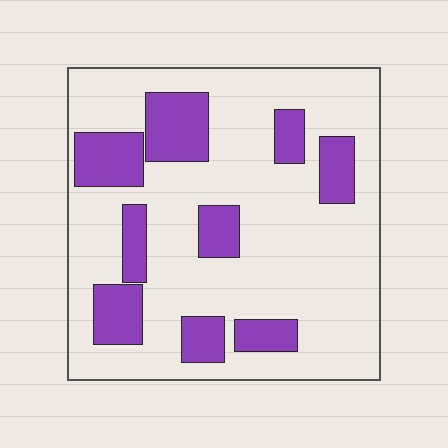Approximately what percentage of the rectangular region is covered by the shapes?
Approximately 25%.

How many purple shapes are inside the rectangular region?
9.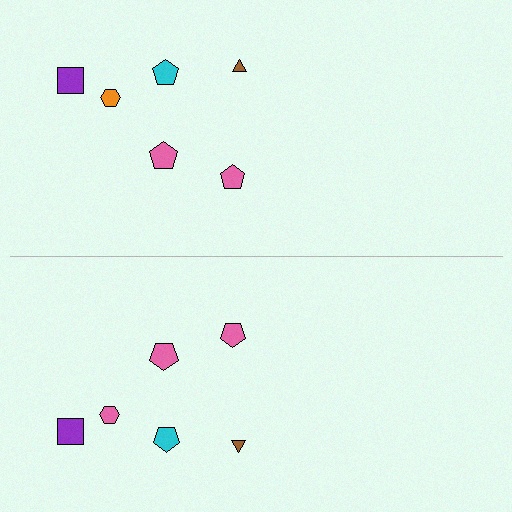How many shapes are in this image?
There are 12 shapes in this image.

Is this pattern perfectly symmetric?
No, the pattern is not perfectly symmetric. The pink hexagon on the bottom side breaks the symmetry — its mirror counterpart is orange.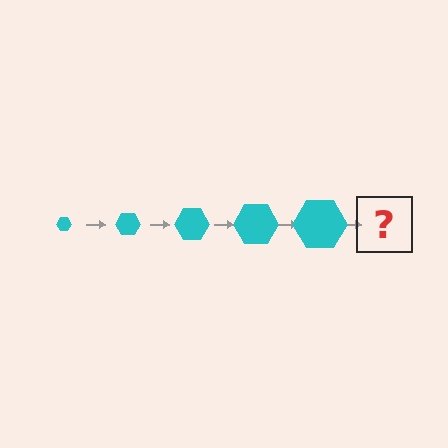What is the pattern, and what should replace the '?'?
The pattern is that the hexagon gets progressively larger each step. The '?' should be a cyan hexagon, larger than the previous one.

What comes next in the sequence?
The next element should be a cyan hexagon, larger than the previous one.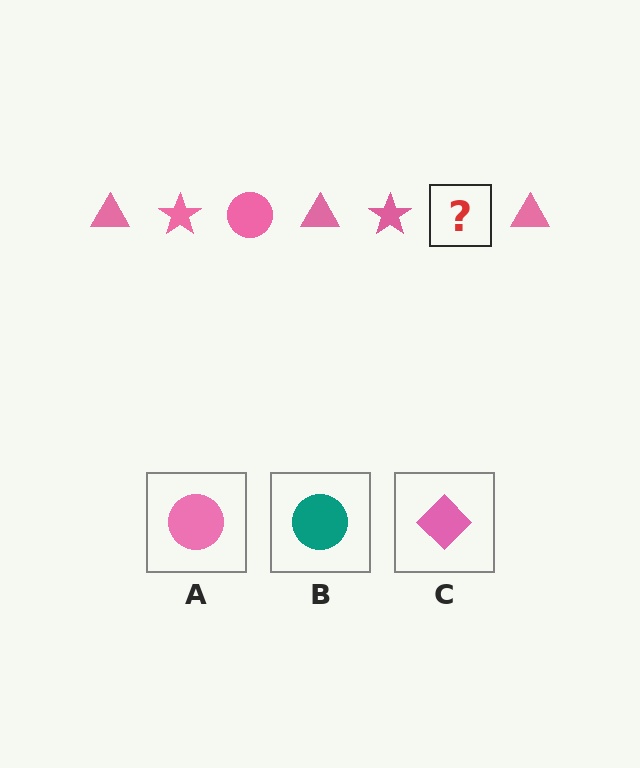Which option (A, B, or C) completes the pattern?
A.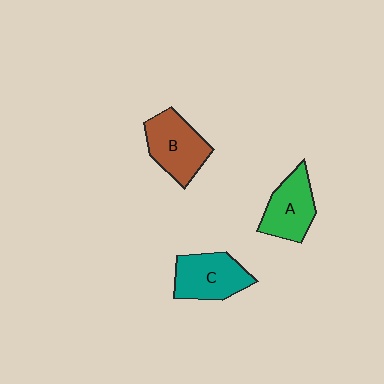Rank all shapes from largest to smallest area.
From largest to smallest: B (brown), C (teal), A (green).